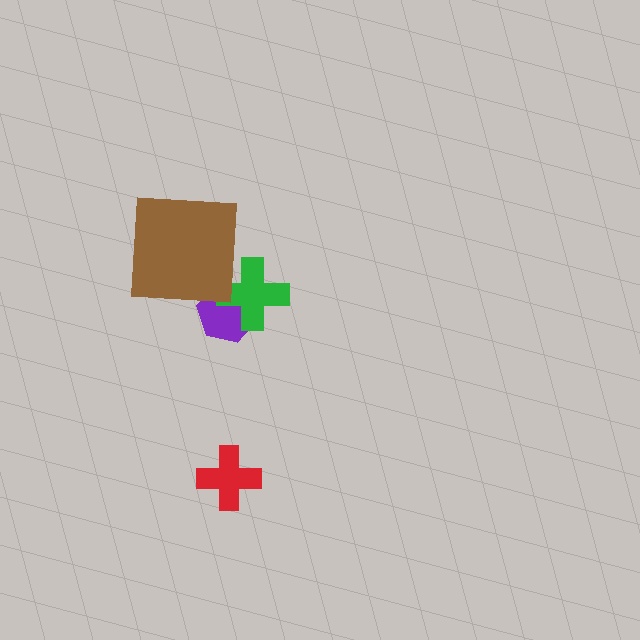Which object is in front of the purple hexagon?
The green cross is in front of the purple hexagon.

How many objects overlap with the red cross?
0 objects overlap with the red cross.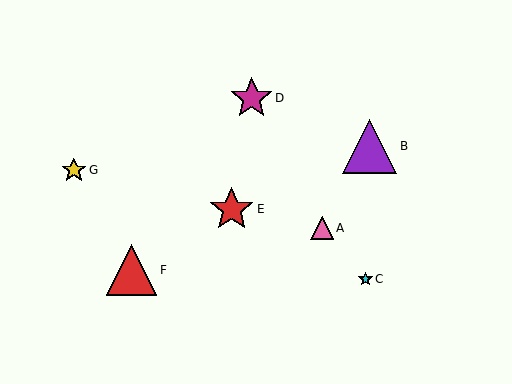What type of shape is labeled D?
Shape D is a magenta star.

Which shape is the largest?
The purple triangle (labeled B) is the largest.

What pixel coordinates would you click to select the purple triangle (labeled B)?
Click at (369, 146) to select the purple triangle B.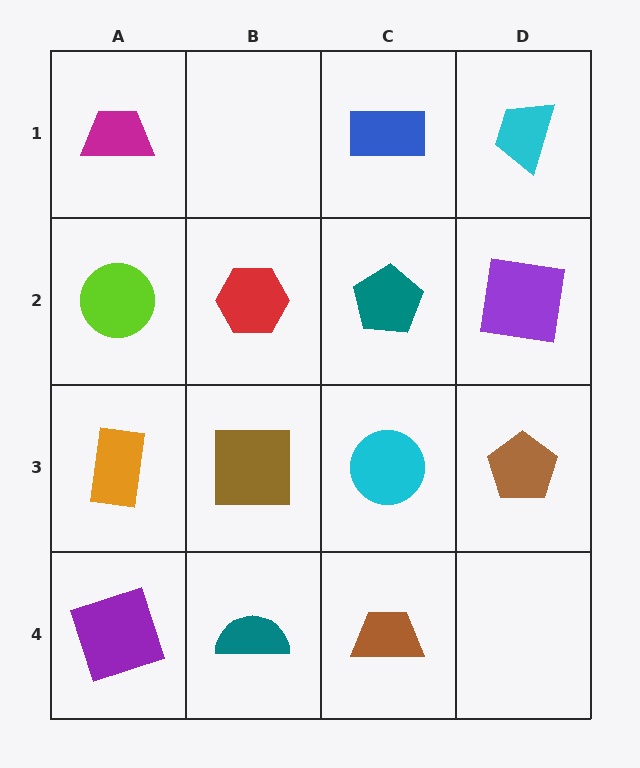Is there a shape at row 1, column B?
No, that cell is empty.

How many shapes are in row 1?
3 shapes.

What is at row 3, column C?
A cyan circle.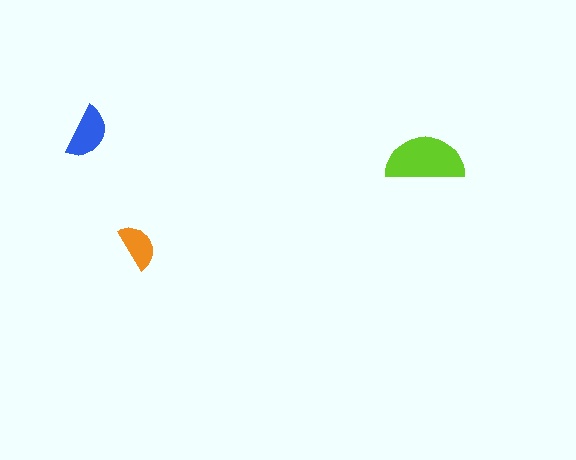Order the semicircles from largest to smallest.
the lime one, the blue one, the orange one.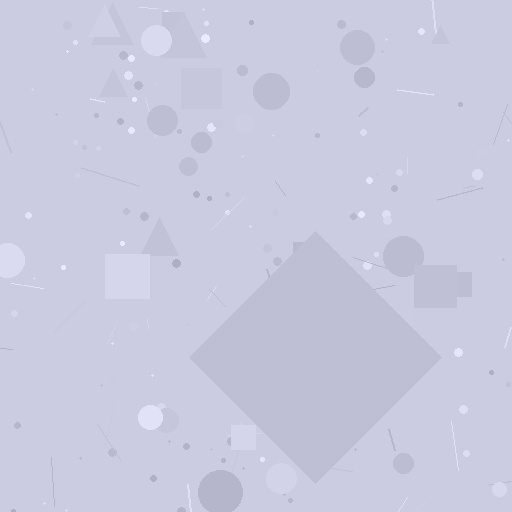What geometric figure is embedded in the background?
A diamond is embedded in the background.